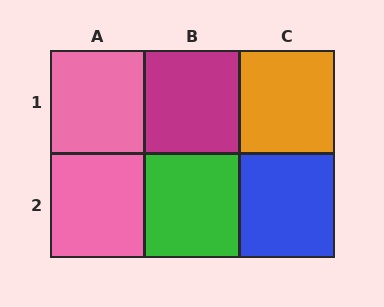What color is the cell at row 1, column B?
Magenta.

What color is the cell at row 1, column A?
Pink.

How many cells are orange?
1 cell is orange.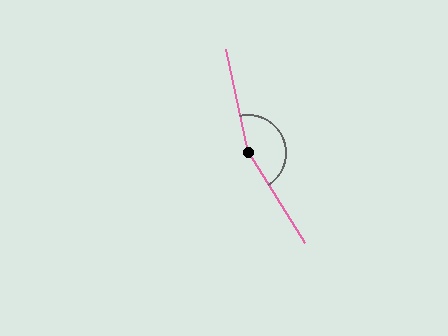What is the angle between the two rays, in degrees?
Approximately 160 degrees.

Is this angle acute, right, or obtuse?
It is obtuse.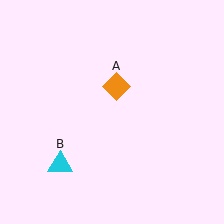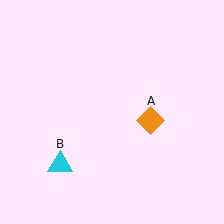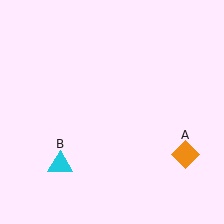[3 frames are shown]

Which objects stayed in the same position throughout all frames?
Cyan triangle (object B) remained stationary.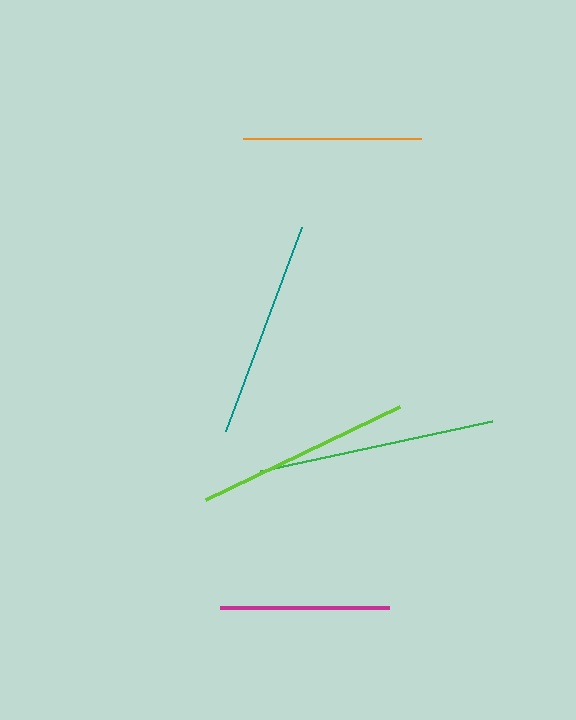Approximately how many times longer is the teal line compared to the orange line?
The teal line is approximately 1.2 times the length of the orange line.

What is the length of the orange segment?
The orange segment is approximately 177 pixels long.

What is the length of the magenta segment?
The magenta segment is approximately 169 pixels long.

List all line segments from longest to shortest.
From longest to shortest: green, teal, lime, orange, magenta.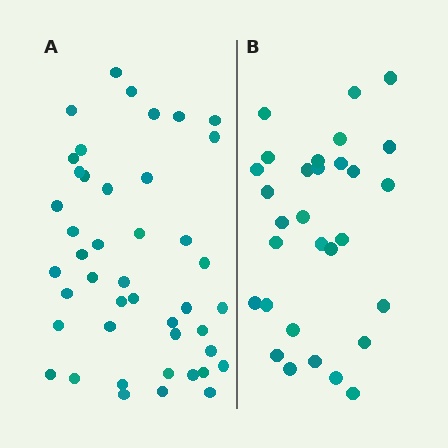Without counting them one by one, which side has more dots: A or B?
Region A (the left region) has more dots.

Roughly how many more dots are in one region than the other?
Region A has approximately 15 more dots than region B.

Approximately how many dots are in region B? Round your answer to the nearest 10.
About 30 dots.